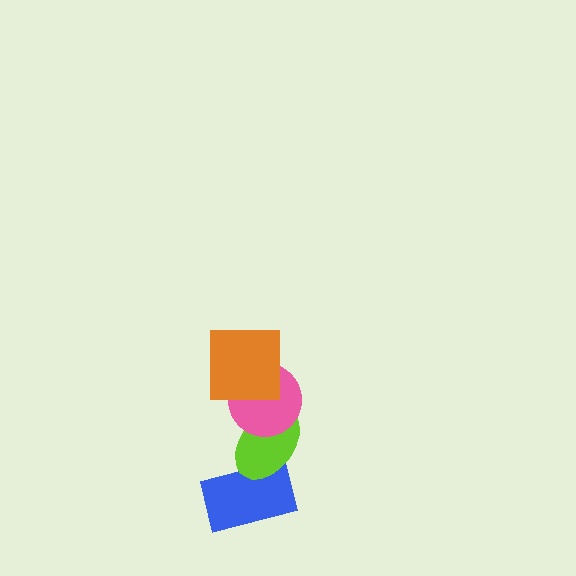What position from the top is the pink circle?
The pink circle is 2nd from the top.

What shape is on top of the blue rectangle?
The lime ellipse is on top of the blue rectangle.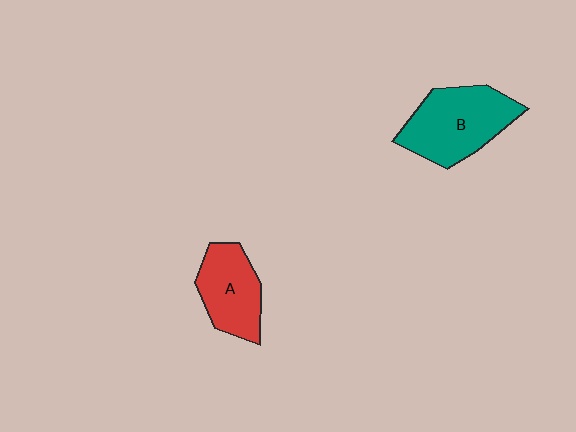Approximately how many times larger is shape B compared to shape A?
Approximately 1.4 times.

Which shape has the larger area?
Shape B (teal).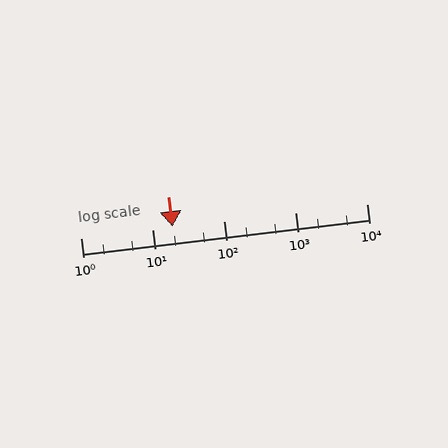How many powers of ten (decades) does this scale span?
The scale spans 4 decades, from 1 to 10000.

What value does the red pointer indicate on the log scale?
The pointer indicates approximately 19.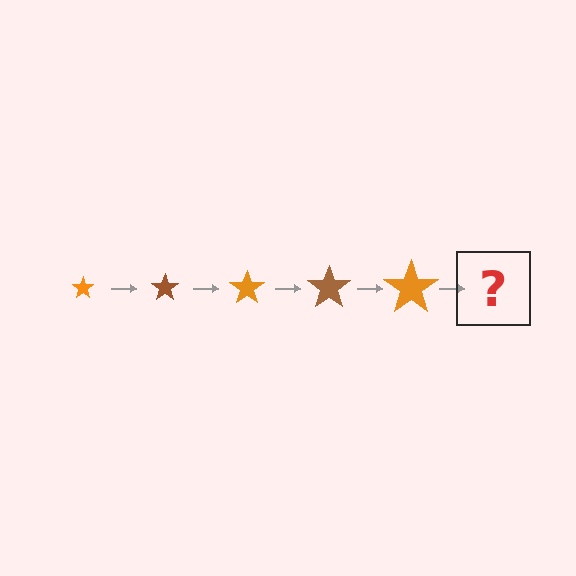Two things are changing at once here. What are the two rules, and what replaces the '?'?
The two rules are that the star grows larger each step and the color cycles through orange and brown. The '?' should be a brown star, larger than the previous one.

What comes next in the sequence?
The next element should be a brown star, larger than the previous one.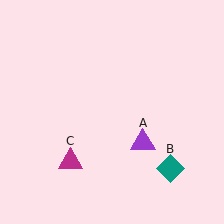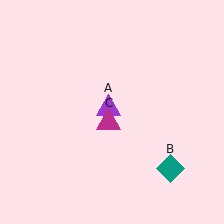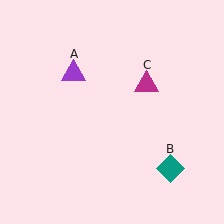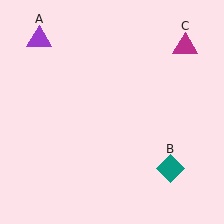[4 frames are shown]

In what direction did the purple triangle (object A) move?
The purple triangle (object A) moved up and to the left.